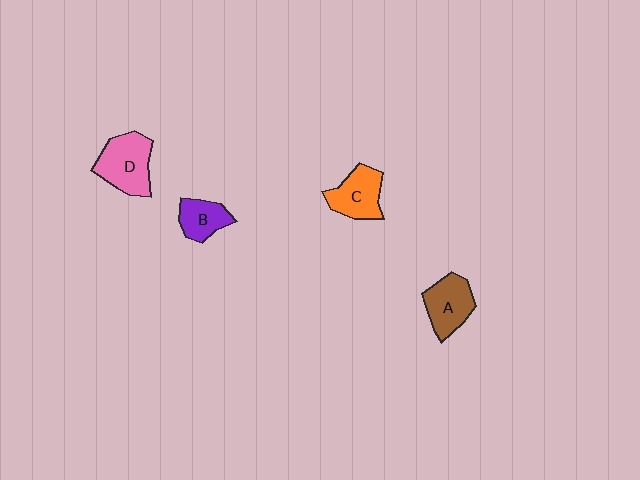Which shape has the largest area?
Shape D (pink).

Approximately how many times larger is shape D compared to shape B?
Approximately 1.7 times.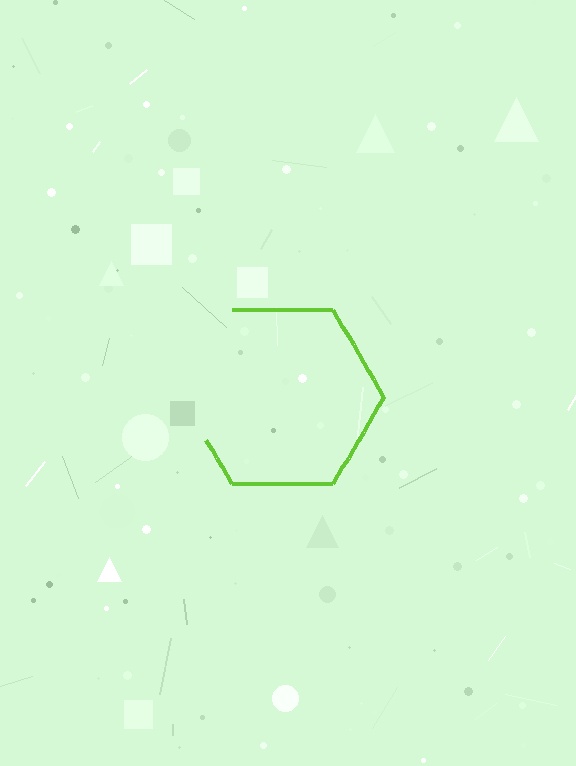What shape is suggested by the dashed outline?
The dashed outline suggests a hexagon.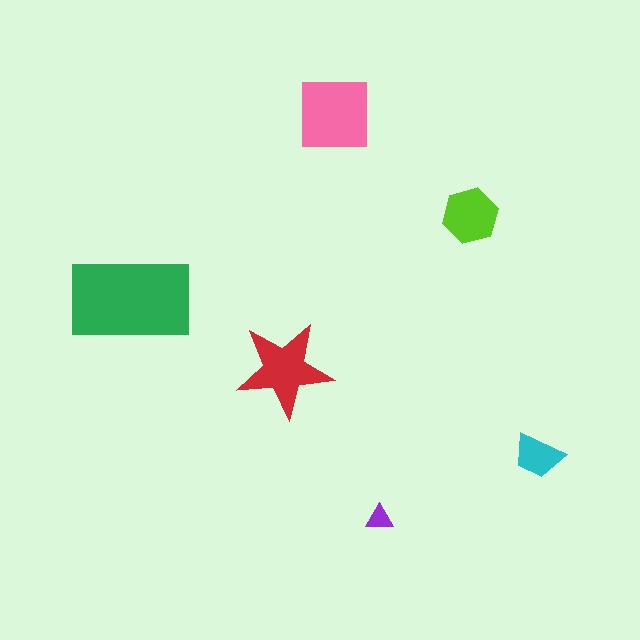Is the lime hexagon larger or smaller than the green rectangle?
Smaller.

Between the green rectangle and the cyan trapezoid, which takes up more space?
The green rectangle.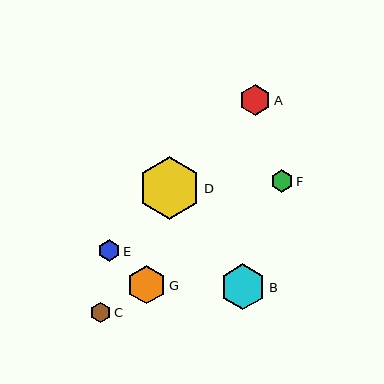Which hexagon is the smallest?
Hexagon C is the smallest with a size of approximately 20 pixels.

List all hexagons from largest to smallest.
From largest to smallest: D, B, G, A, F, E, C.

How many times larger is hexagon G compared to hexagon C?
Hexagon G is approximately 1.9 times the size of hexagon C.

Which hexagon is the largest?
Hexagon D is the largest with a size of approximately 62 pixels.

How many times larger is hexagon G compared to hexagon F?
Hexagon G is approximately 1.7 times the size of hexagon F.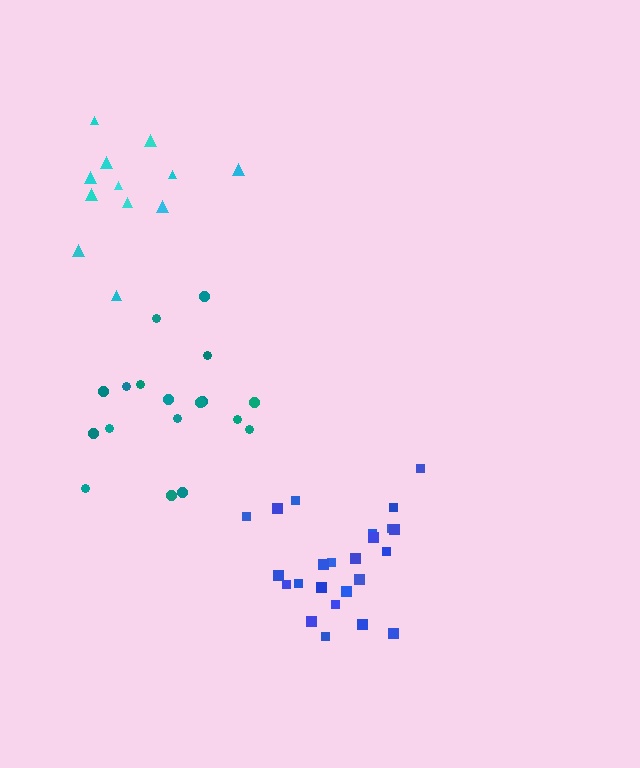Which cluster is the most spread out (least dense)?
Cyan.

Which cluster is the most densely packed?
Blue.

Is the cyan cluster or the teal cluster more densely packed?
Teal.